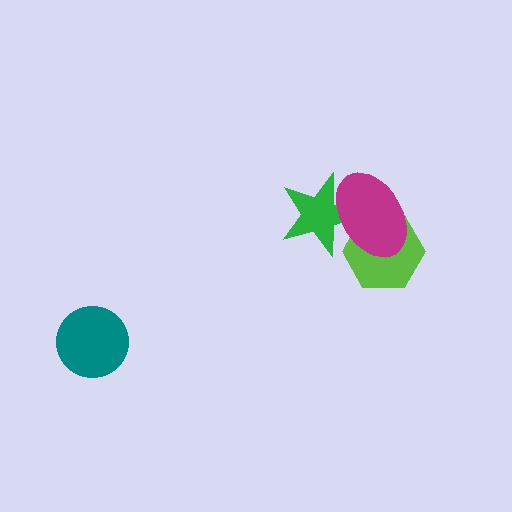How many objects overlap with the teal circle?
0 objects overlap with the teal circle.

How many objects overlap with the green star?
2 objects overlap with the green star.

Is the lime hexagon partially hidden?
Yes, it is partially covered by another shape.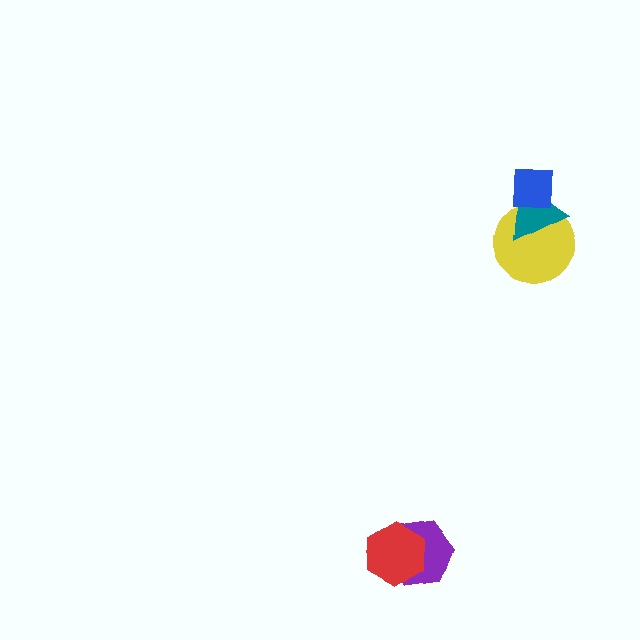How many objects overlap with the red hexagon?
1 object overlaps with the red hexagon.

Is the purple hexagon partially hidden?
Yes, it is partially covered by another shape.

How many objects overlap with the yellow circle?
2 objects overlap with the yellow circle.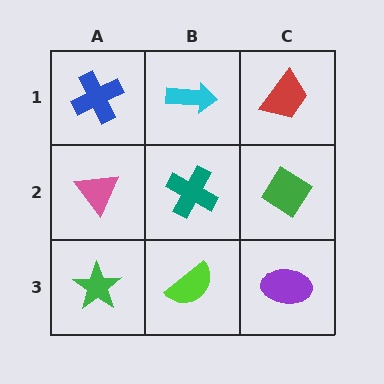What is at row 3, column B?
A lime semicircle.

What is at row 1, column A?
A blue cross.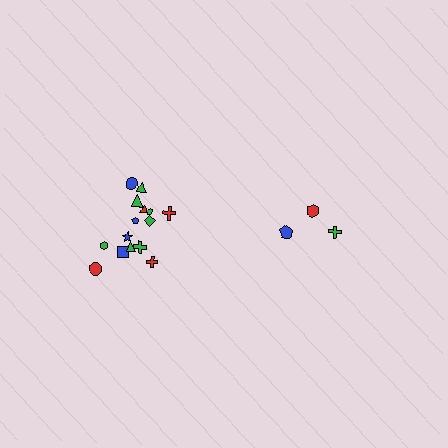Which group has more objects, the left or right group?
The left group.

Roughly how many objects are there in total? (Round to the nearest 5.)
Roughly 20 objects in total.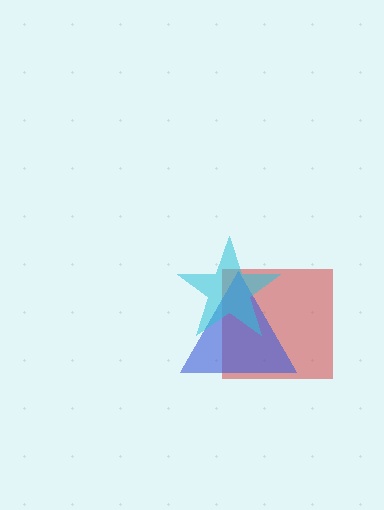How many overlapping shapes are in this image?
There are 3 overlapping shapes in the image.